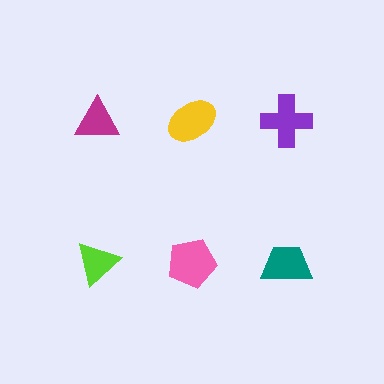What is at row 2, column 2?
A pink pentagon.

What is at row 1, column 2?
A yellow ellipse.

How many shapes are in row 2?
3 shapes.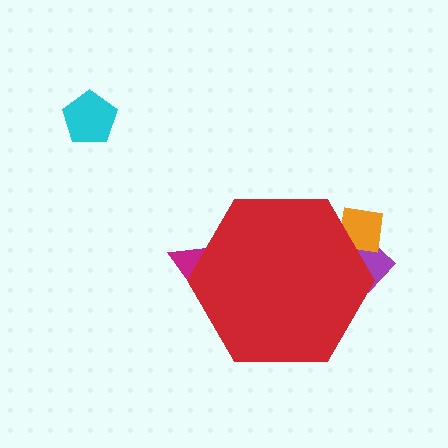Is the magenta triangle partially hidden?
Yes, the magenta triangle is partially hidden behind the red hexagon.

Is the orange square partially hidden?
Yes, the orange square is partially hidden behind the red hexagon.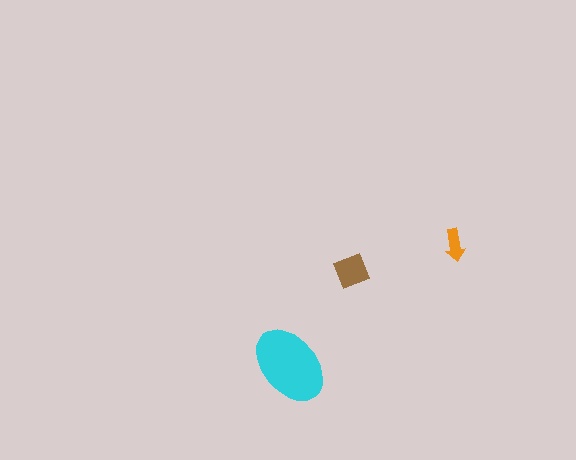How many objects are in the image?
There are 3 objects in the image.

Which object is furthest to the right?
The orange arrow is rightmost.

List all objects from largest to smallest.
The cyan ellipse, the brown square, the orange arrow.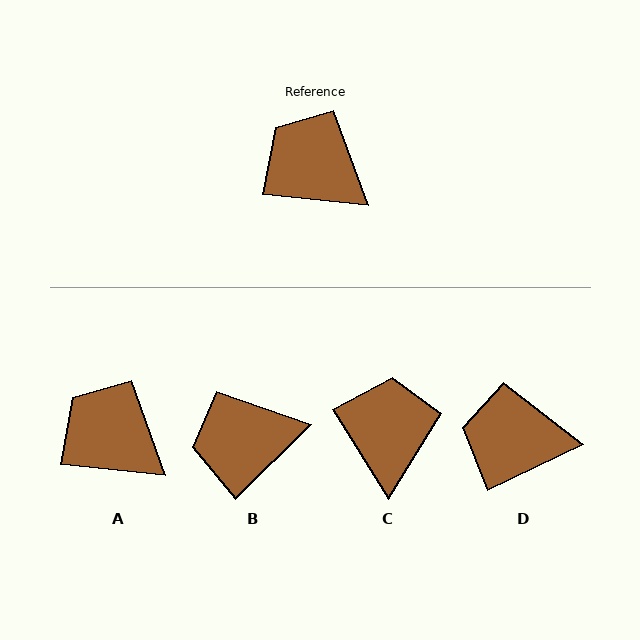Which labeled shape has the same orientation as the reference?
A.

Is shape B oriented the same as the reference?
No, it is off by about 51 degrees.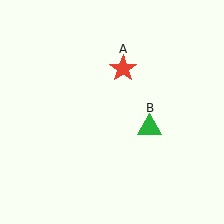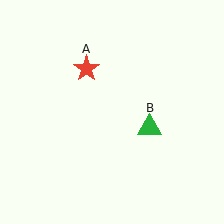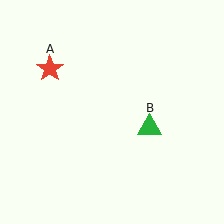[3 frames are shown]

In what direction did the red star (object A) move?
The red star (object A) moved left.